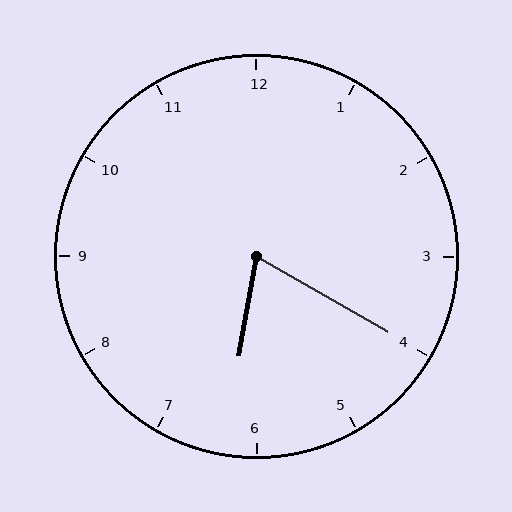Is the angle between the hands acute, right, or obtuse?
It is acute.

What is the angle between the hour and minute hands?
Approximately 70 degrees.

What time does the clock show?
6:20.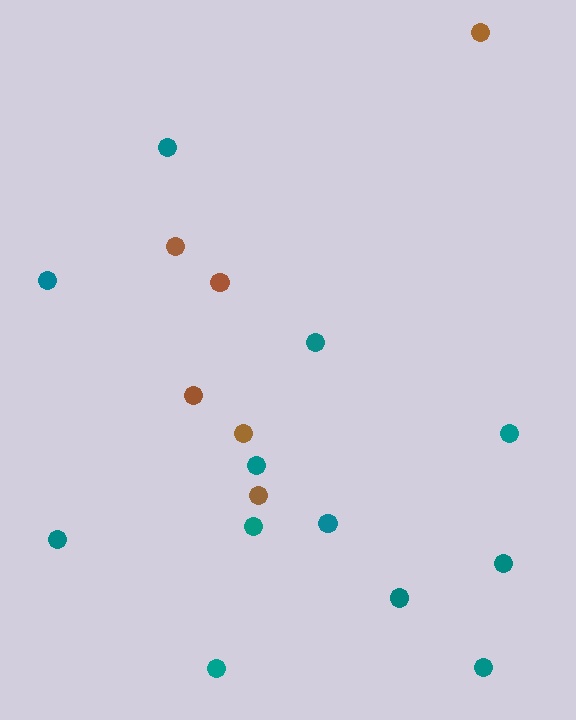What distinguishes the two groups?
There are 2 groups: one group of teal circles (12) and one group of brown circles (6).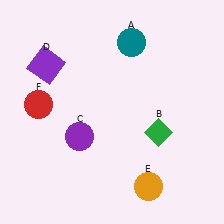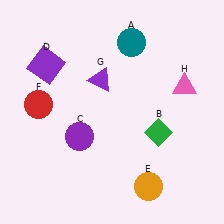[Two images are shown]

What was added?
A purple triangle (G), a pink triangle (H) were added in Image 2.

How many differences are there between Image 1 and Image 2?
There are 2 differences between the two images.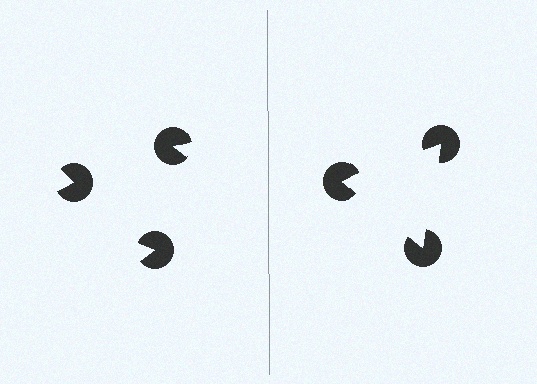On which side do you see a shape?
An illusory triangle appears on the right side. On the left side the wedge cuts are rotated, so no coherent shape forms.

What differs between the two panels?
The pac-man discs are positioned identically on both sides; only the wedge orientations differ. On the right they align to a triangle; on the left they are misaligned.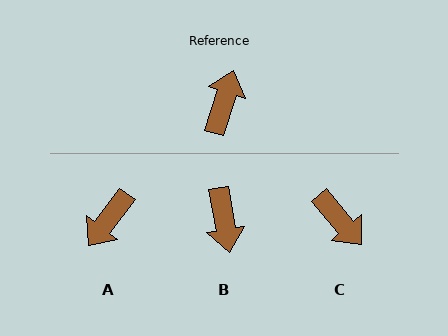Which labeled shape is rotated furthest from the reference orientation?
A, about 160 degrees away.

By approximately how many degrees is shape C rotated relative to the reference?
Approximately 122 degrees clockwise.